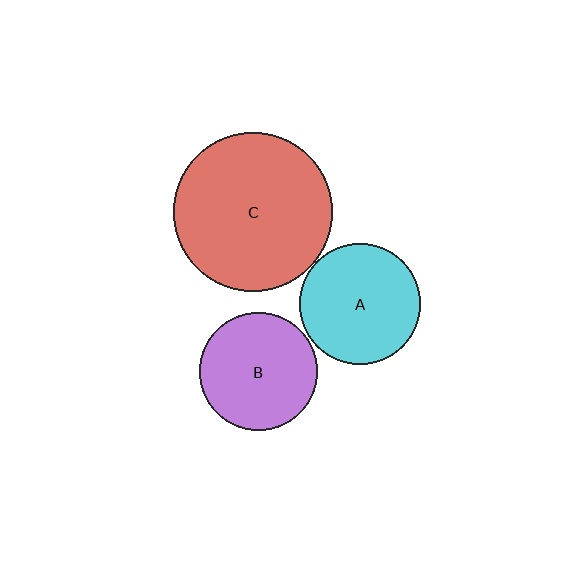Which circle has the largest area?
Circle C (red).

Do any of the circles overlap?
No, none of the circles overlap.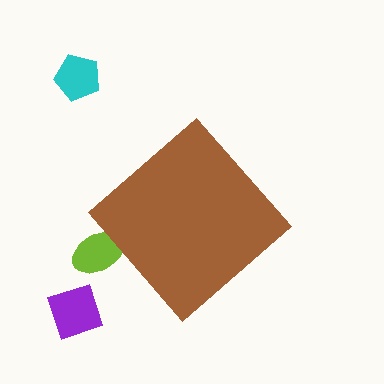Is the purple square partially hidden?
No, the purple square is fully visible.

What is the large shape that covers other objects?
A brown diamond.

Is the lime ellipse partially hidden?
Yes, the lime ellipse is partially hidden behind the brown diamond.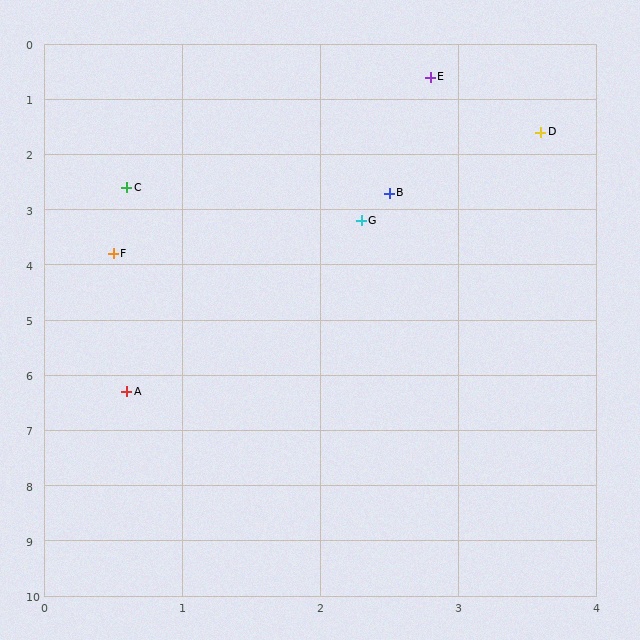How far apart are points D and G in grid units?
Points D and G are about 2.1 grid units apart.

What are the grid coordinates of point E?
Point E is at approximately (2.8, 0.6).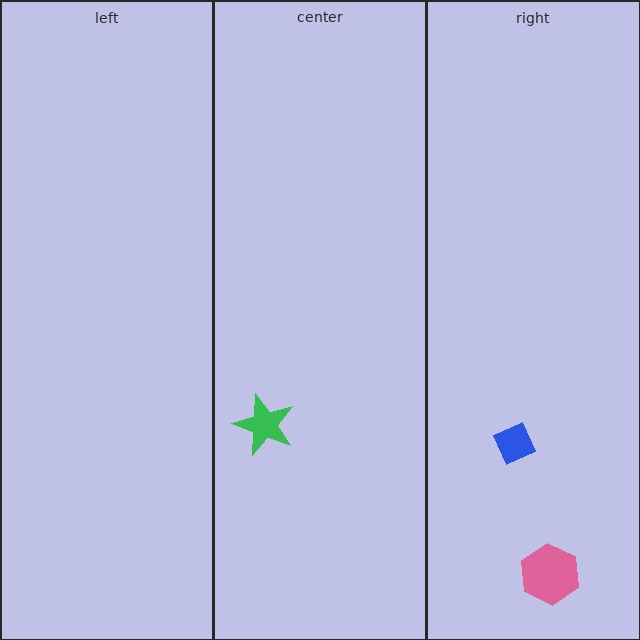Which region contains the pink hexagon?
The right region.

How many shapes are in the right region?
2.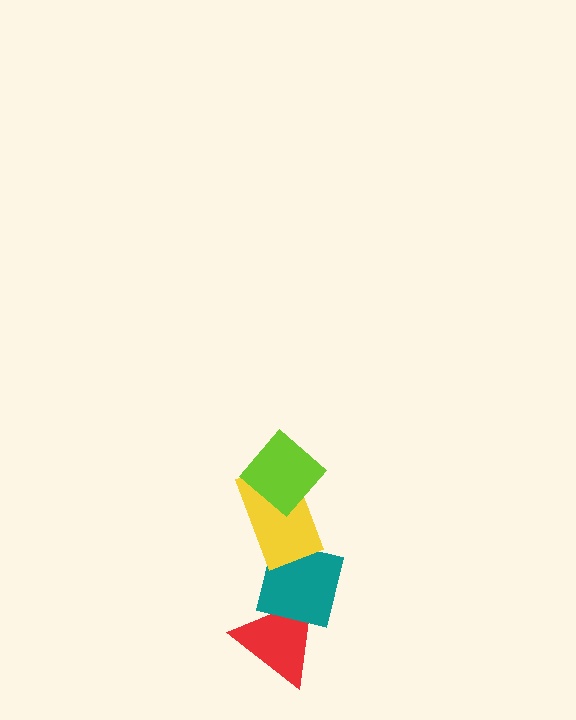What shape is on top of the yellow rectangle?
The lime diamond is on top of the yellow rectangle.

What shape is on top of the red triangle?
The teal square is on top of the red triangle.